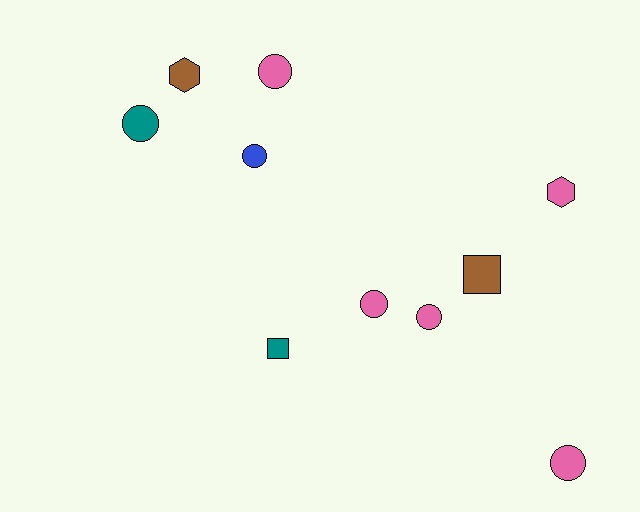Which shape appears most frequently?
Circle, with 6 objects.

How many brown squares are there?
There is 1 brown square.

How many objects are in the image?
There are 10 objects.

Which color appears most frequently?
Pink, with 5 objects.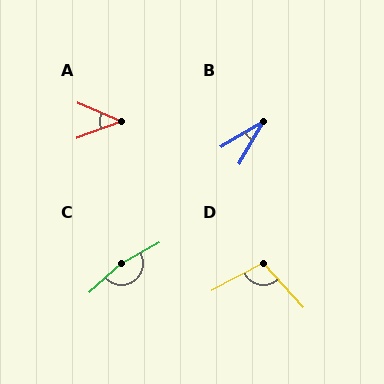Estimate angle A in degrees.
Approximately 44 degrees.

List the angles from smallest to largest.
B (29°), A (44°), D (104°), C (168°).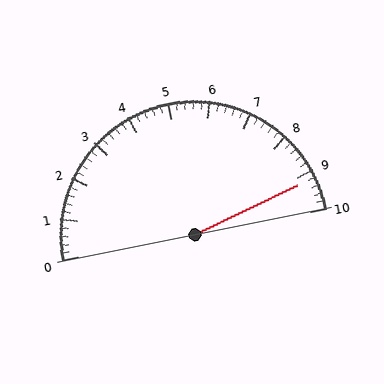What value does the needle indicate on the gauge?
The needle indicates approximately 9.2.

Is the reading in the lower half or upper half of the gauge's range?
The reading is in the upper half of the range (0 to 10).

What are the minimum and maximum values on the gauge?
The gauge ranges from 0 to 10.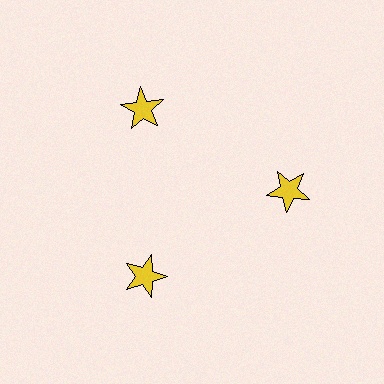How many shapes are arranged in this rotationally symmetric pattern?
There are 3 shapes, arranged in 3 groups of 1.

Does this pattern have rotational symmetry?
Yes, this pattern has 3-fold rotational symmetry. It looks the same after rotating 120 degrees around the center.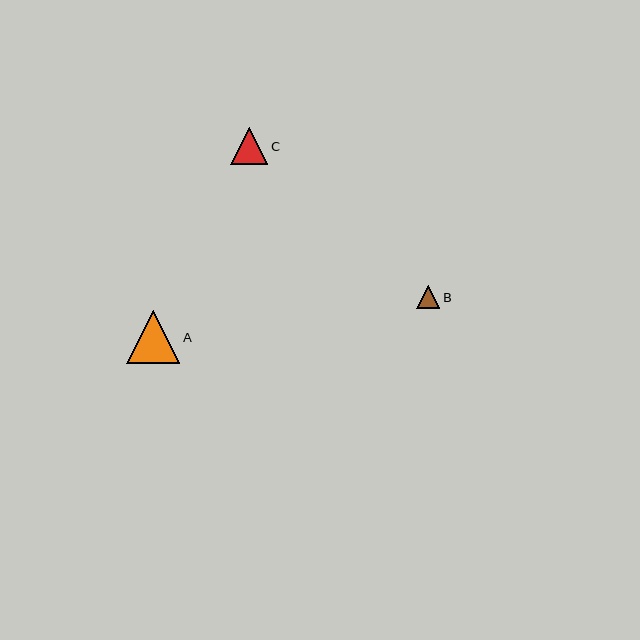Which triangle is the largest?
Triangle A is the largest with a size of approximately 53 pixels.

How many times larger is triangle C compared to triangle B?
Triangle C is approximately 1.7 times the size of triangle B.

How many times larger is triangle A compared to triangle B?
Triangle A is approximately 2.3 times the size of triangle B.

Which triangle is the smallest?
Triangle B is the smallest with a size of approximately 23 pixels.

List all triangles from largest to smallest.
From largest to smallest: A, C, B.